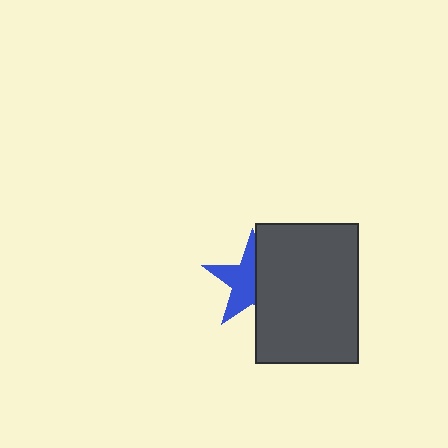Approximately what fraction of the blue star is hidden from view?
Roughly 44% of the blue star is hidden behind the dark gray rectangle.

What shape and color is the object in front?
The object in front is a dark gray rectangle.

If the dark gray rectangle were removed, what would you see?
You would see the complete blue star.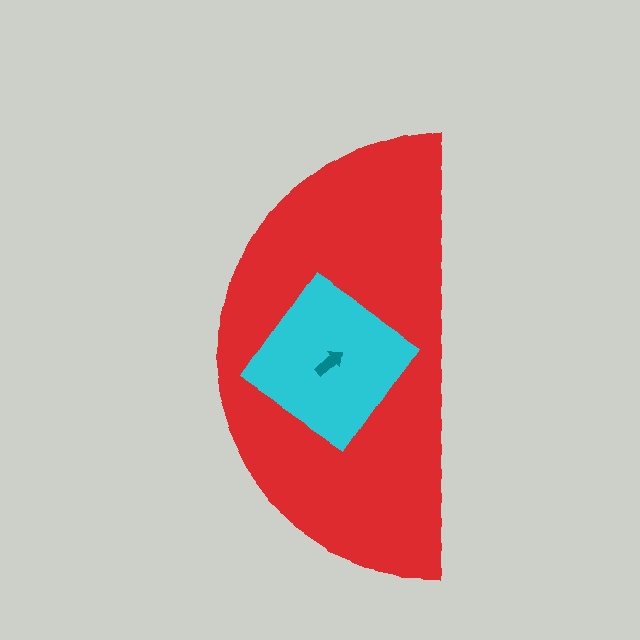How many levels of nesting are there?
3.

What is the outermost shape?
The red semicircle.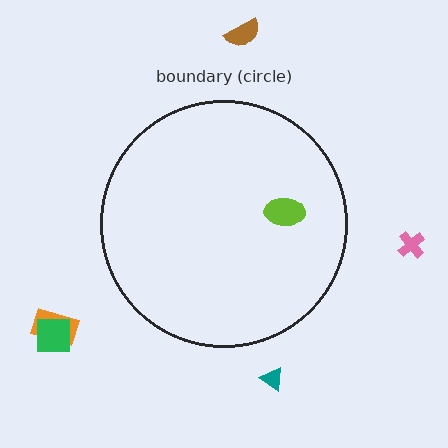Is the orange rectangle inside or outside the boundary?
Outside.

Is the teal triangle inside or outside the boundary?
Outside.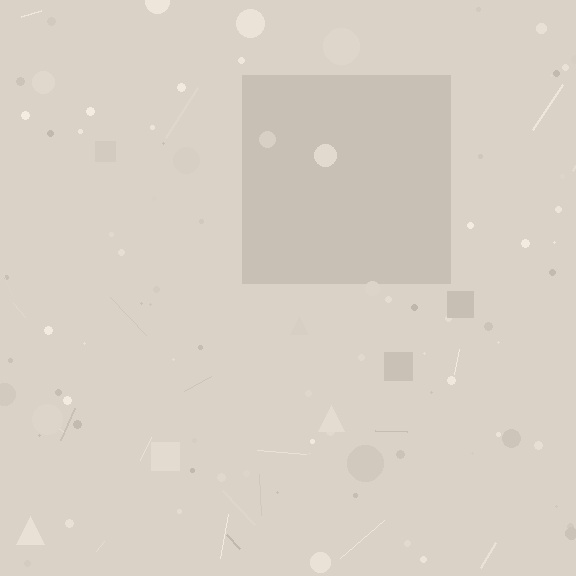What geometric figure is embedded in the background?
A square is embedded in the background.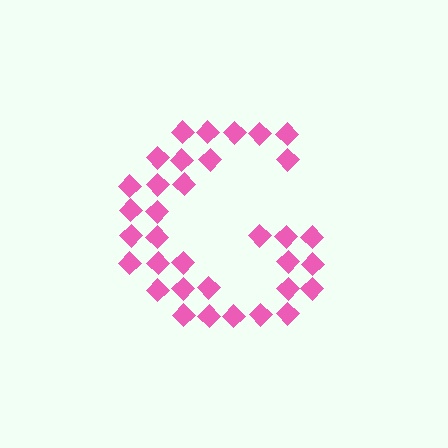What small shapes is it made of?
It is made of small diamonds.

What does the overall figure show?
The overall figure shows the letter G.